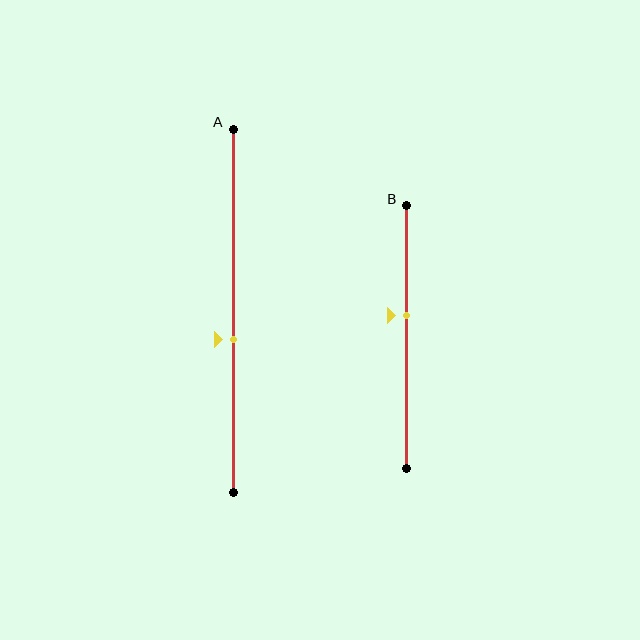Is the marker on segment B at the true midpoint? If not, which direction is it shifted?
No, the marker on segment B is shifted upward by about 8% of the segment length.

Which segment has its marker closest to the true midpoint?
Segment A has its marker closest to the true midpoint.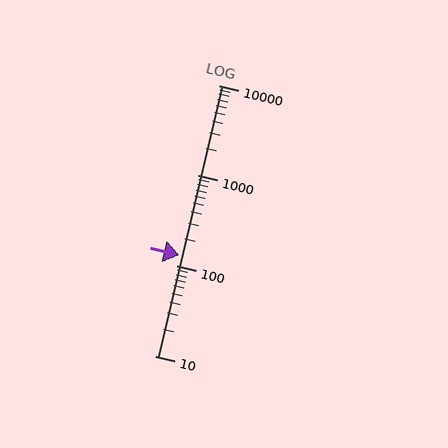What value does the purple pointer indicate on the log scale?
The pointer indicates approximately 130.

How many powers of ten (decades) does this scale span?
The scale spans 3 decades, from 10 to 10000.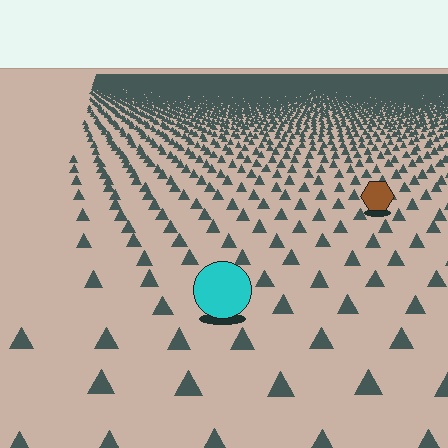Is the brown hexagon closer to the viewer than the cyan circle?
No. The cyan circle is closer — you can tell from the texture gradient: the ground texture is coarser near it.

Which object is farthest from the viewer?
The brown hexagon is farthest from the viewer. It appears smaller and the ground texture around it is denser.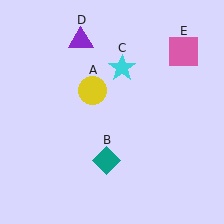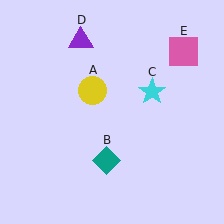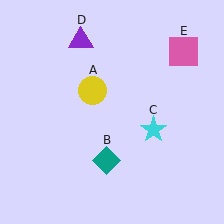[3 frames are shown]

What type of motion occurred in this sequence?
The cyan star (object C) rotated clockwise around the center of the scene.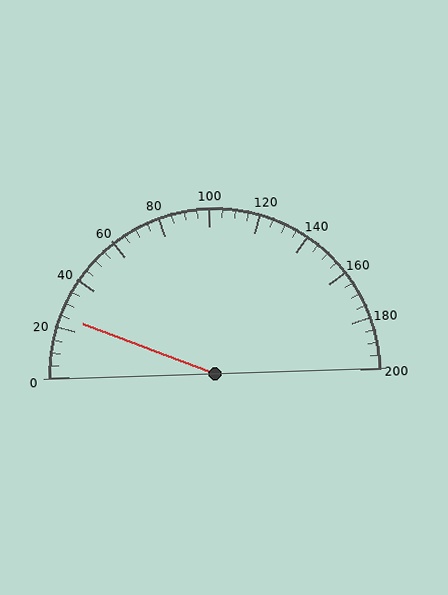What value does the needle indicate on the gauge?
The needle indicates approximately 25.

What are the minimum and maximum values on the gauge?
The gauge ranges from 0 to 200.